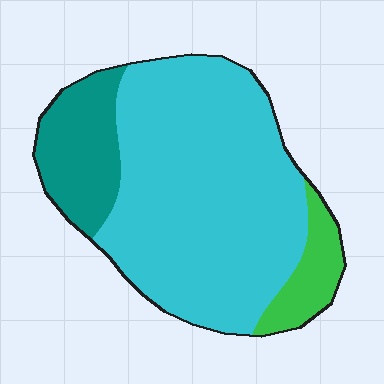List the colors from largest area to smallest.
From largest to smallest: cyan, teal, green.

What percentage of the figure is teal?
Teal covers roughly 20% of the figure.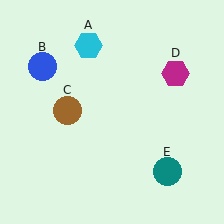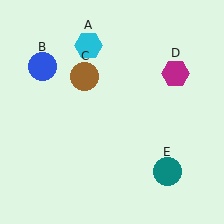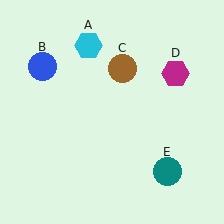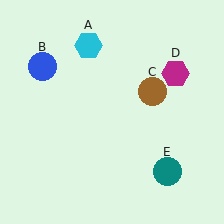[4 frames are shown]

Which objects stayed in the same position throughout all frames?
Cyan hexagon (object A) and blue circle (object B) and magenta hexagon (object D) and teal circle (object E) remained stationary.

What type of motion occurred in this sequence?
The brown circle (object C) rotated clockwise around the center of the scene.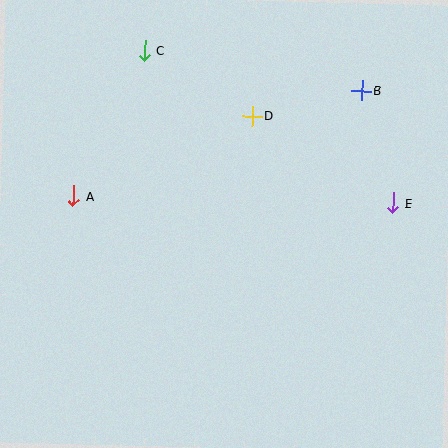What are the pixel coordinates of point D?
Point D is at (252, 116).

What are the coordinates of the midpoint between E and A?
The midpoint between E and A is at (233, 200).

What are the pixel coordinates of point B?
Point B is at (362, 91).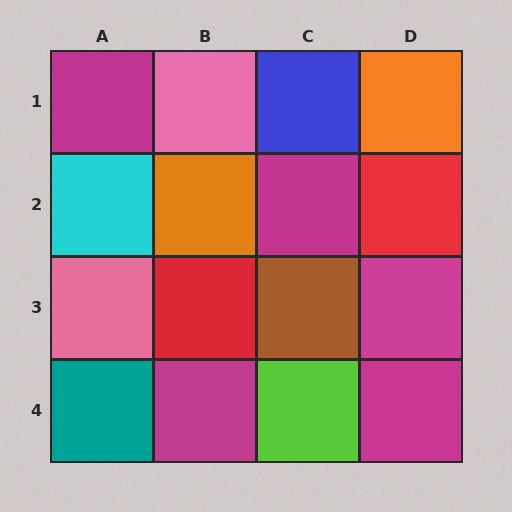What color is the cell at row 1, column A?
Magenta.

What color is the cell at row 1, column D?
Orange.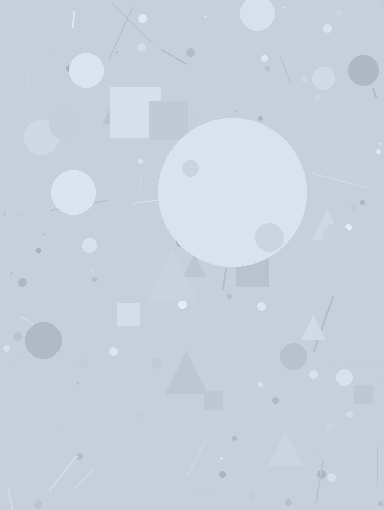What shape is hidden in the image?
A circle is hidden in the image.